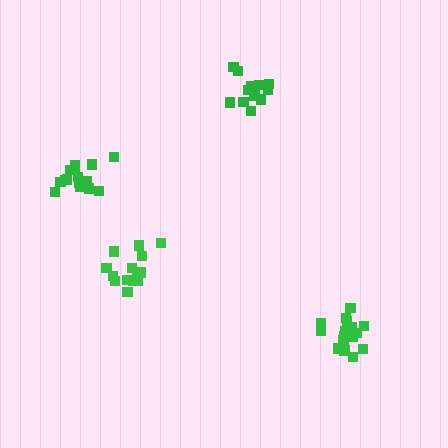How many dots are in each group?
Group 1: 14 dots, Group 2: 17 dots, Group 3: 13 dots, Group 4: 15 dots (59 total).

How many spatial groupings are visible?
There are 4 spatial groupings.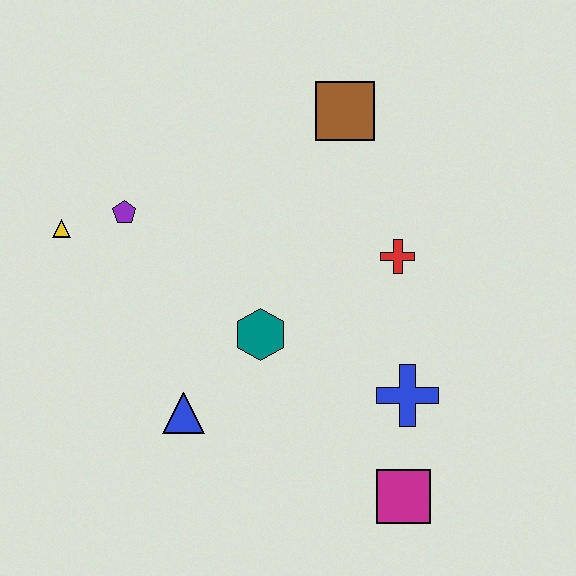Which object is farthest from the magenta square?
The yellow triangle is farthest from the magenta square.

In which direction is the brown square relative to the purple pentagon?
The brown square is to the right of the purple pentagon.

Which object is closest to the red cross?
The blue cross is closest to the red cross.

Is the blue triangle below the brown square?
Yes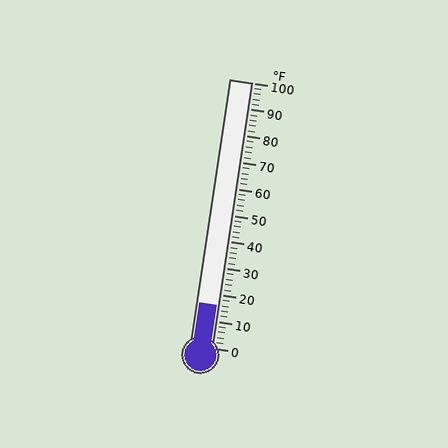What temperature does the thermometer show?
The thermometer shows approximately 16°F.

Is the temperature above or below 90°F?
The temperature is below 90°F.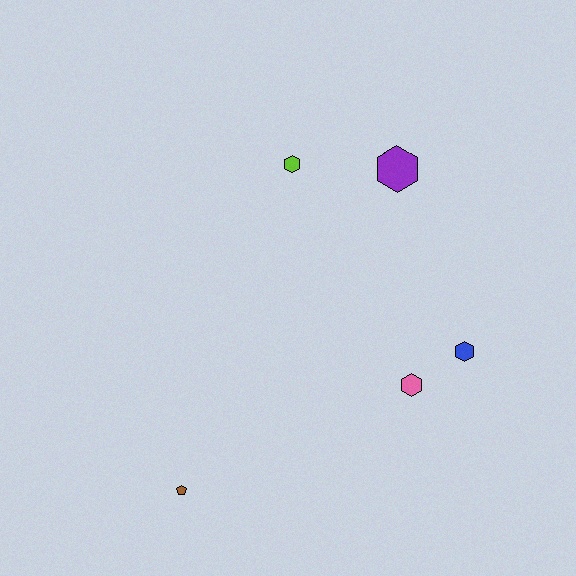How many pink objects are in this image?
There is 1 pink object.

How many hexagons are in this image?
There are 4 hexagons.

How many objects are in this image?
There are 5 objects.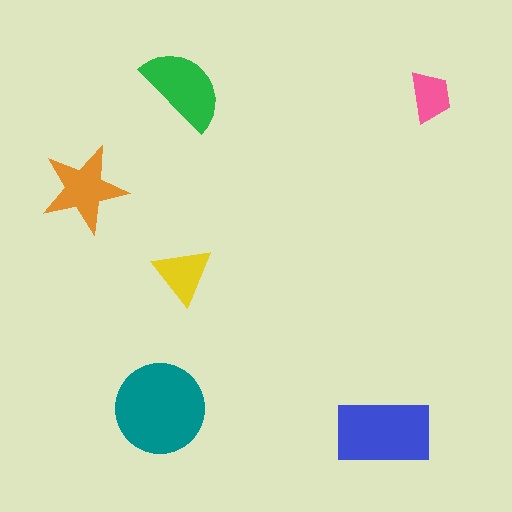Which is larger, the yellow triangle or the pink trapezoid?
The yellow triangle.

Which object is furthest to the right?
The pink trapezoid is rightmost.